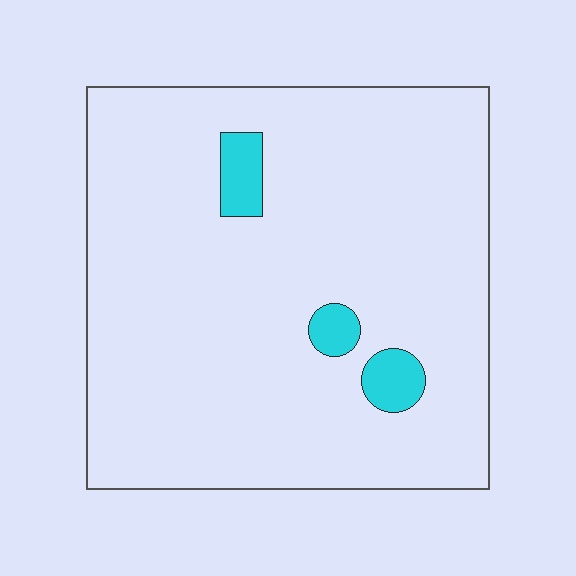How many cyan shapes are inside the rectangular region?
3.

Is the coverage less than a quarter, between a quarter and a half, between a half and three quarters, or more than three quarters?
Less than a quarter.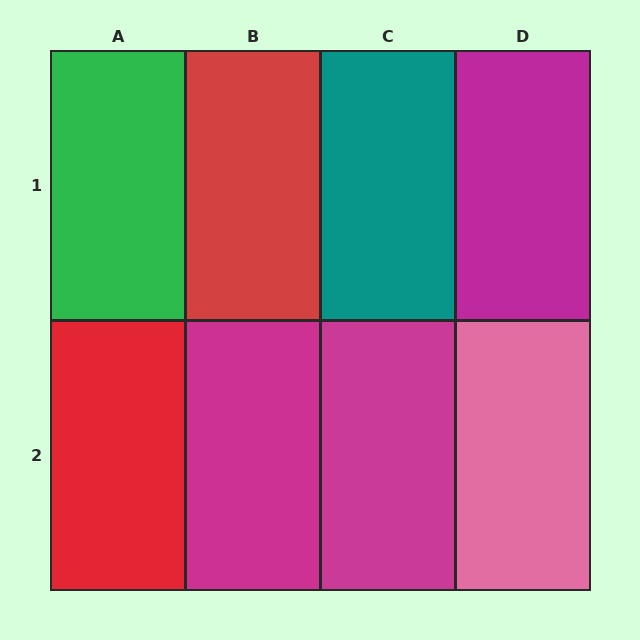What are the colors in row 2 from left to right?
Red, magenta, magenta, pink.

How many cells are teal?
1 cell is teal.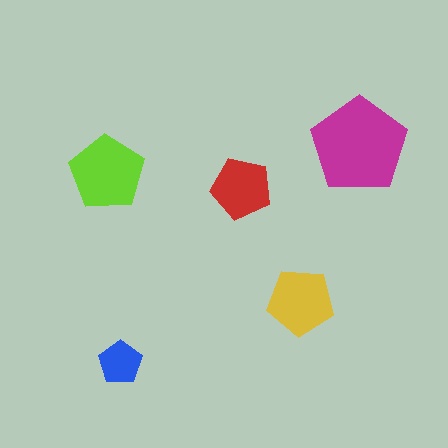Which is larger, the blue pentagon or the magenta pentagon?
The magenta one.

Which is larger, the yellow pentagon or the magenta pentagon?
The magenta one.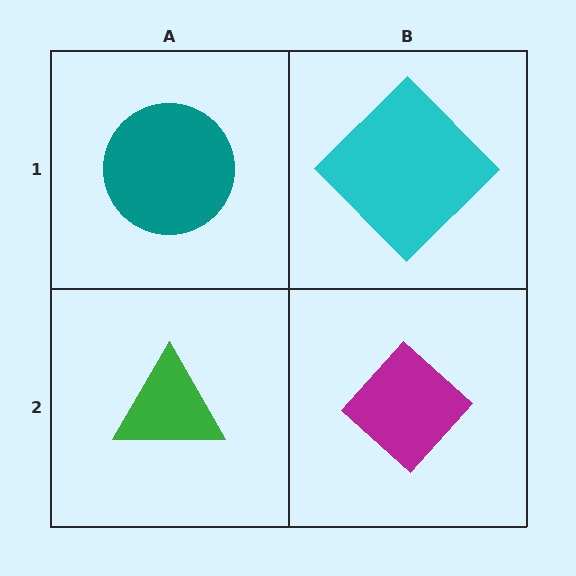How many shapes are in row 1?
2 shapes.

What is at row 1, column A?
A teal circle.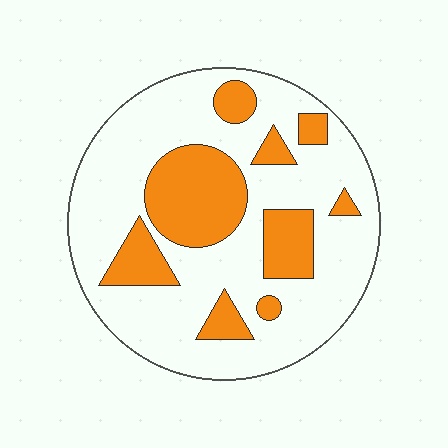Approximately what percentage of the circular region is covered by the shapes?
Approximately 25%.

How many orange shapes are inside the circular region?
9.